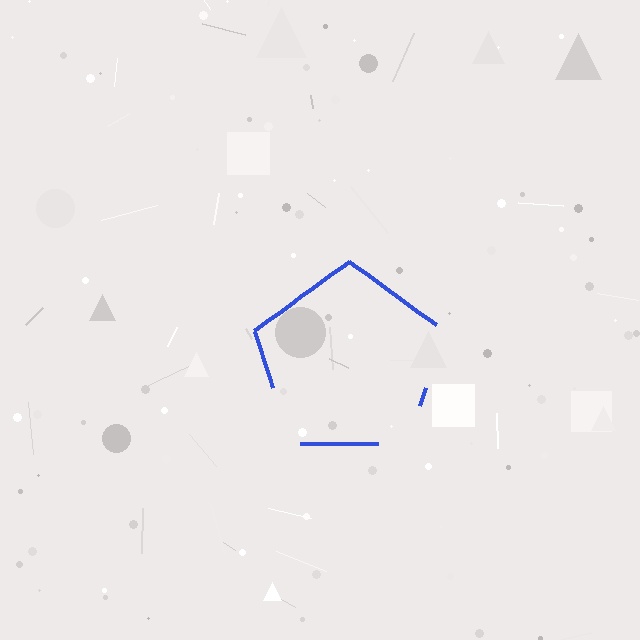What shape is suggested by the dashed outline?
The dashed outline suggests a pentagon.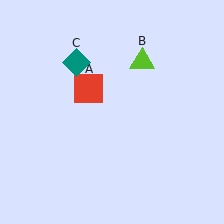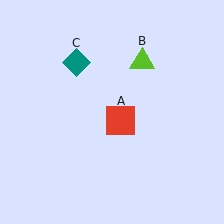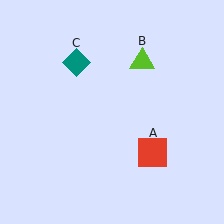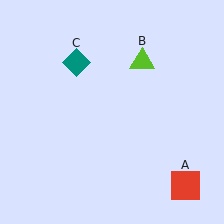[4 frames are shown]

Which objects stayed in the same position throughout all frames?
Lime triangle (object B) and teal diamond (object C) remained stationary.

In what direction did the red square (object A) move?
The red square (object A) moved down and to the right.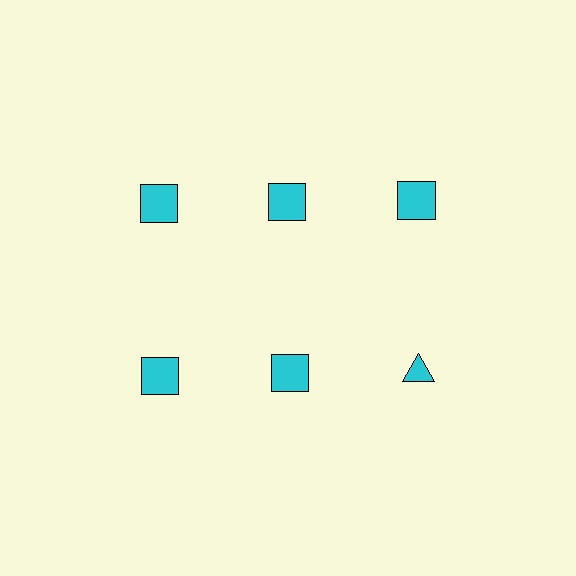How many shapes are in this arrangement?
There are 6 shapes arranged in a grid pattern.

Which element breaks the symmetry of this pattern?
The cyan triangle in the second row, center column breaks the symmetry. All other shapes are cyan squares.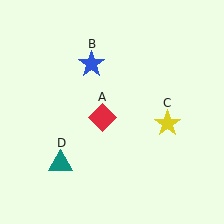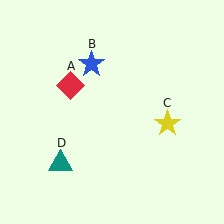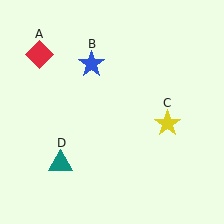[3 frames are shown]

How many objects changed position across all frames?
1 object changed position: red diamond (object A).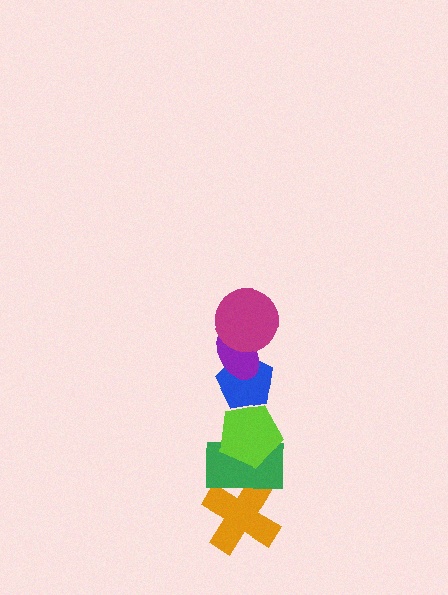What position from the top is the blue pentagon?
The blue pentagon is 3rd from the top.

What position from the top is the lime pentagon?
The lime pentagon is 4th from the top.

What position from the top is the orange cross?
The orange cross is 6th from the top.